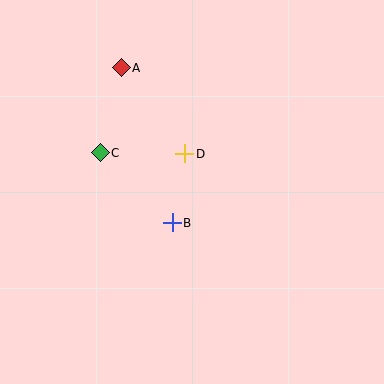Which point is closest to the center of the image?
Point B at (172, 223) is closest to the center.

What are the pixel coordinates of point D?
Point D is at (185, 154).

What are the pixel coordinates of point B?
Point B is at (172, 223).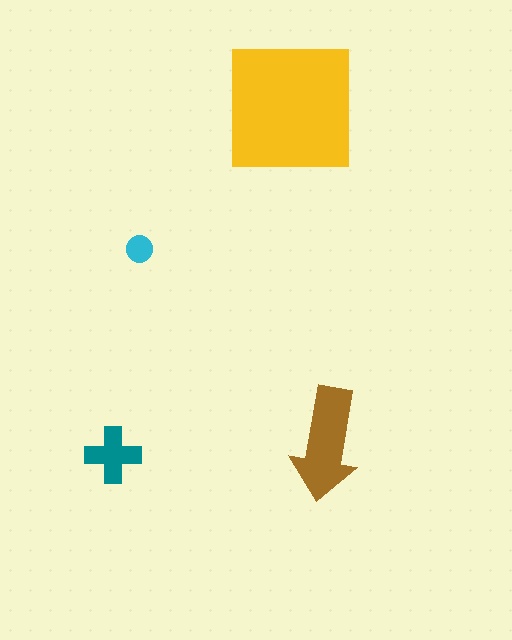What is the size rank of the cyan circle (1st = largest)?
4th.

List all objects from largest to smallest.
The yellow square, the brown arrow, the teal cross, the cyan circle.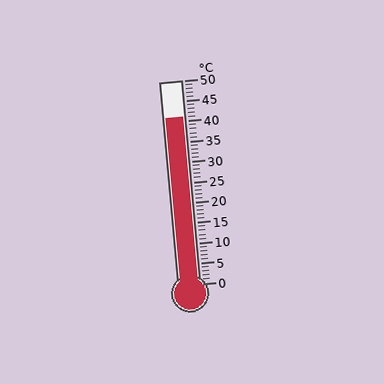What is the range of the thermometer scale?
The thermometer scale ranges from 0°C to 50°C.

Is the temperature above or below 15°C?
The temperature is above 15°C.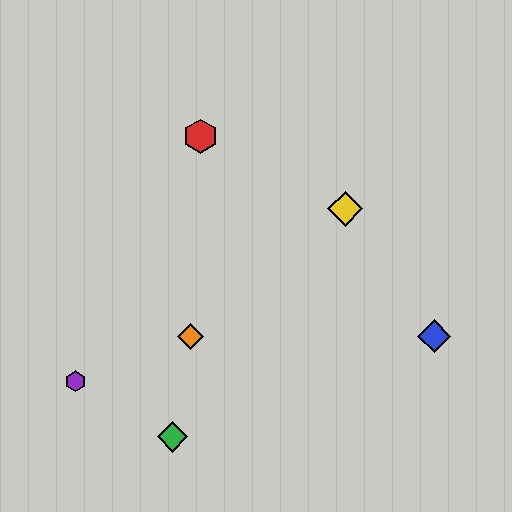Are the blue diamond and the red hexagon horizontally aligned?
No, the blue diamond is at y≈336 and the red hexagon is at y≈136.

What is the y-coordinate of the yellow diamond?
The yellow diamond is at y≈209.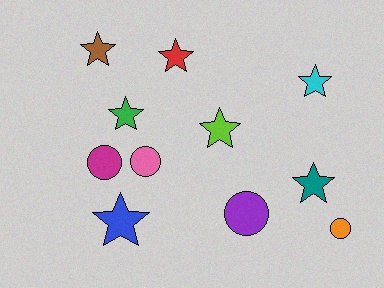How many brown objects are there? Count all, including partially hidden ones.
There is 1 brown object.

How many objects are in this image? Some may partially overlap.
There are 11 objects.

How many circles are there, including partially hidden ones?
There are 4 circles.